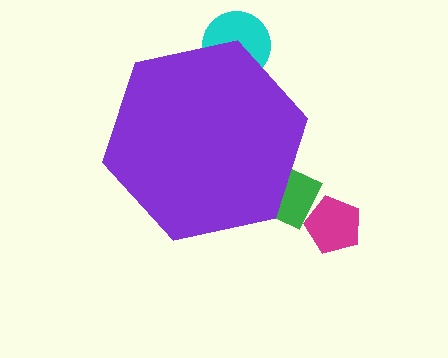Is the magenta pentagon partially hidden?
No, the magenta pentagon is fully visible.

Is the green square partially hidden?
Yes, the green square is partially hidden behind the purple hexagon.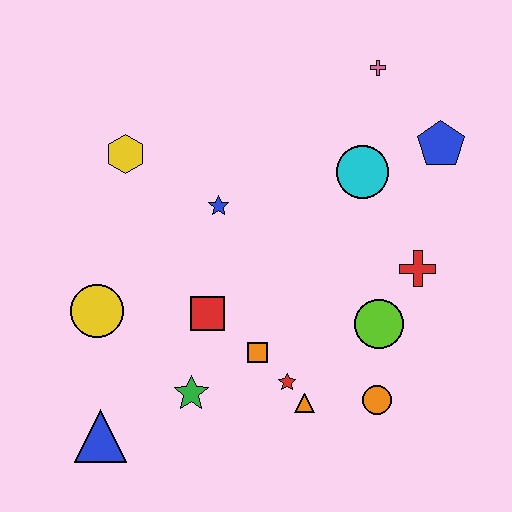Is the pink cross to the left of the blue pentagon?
Yes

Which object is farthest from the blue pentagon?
The blue triangle is farthest from the blue pentagon.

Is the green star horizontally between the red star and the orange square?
No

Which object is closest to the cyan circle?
The blue pentagon is closest to the cyan circle.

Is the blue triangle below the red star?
Yes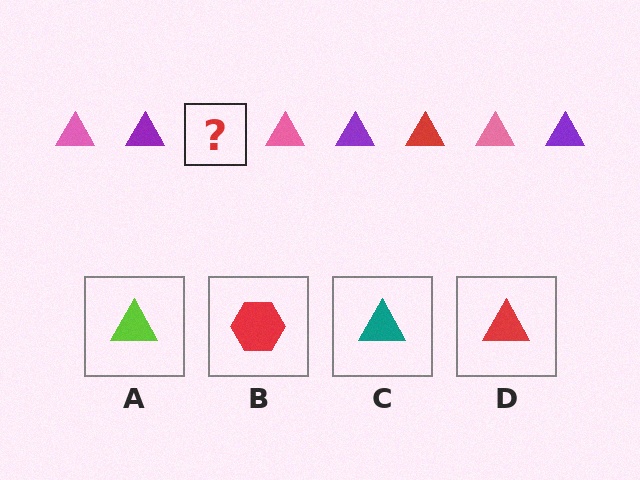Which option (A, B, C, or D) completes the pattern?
D.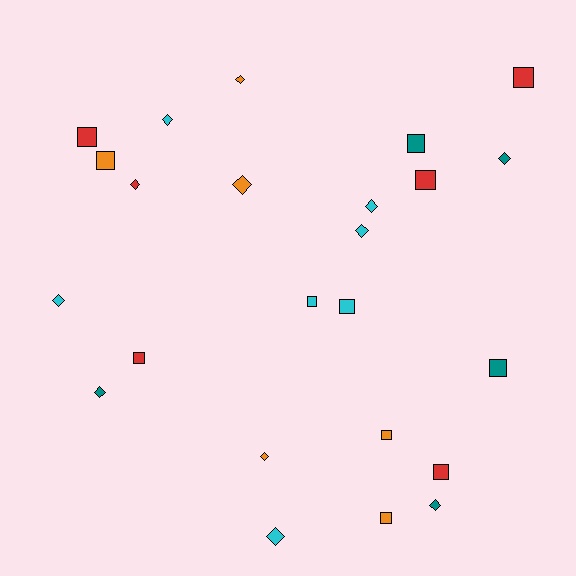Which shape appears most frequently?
Square, with 12 objects.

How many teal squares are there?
There are 2 teal squares.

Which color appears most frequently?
Cyan, with 7 objects.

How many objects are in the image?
There are 24 objects.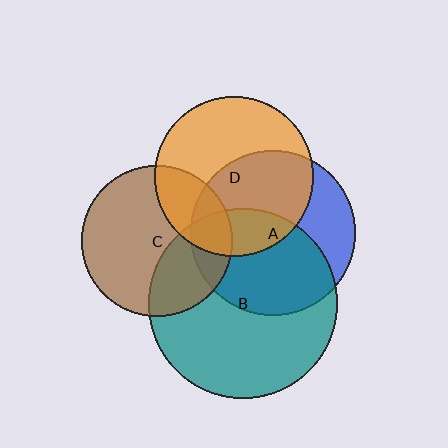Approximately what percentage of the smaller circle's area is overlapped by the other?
Approximately 50%.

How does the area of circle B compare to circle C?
Approximately 1.6 times.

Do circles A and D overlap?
Yes.